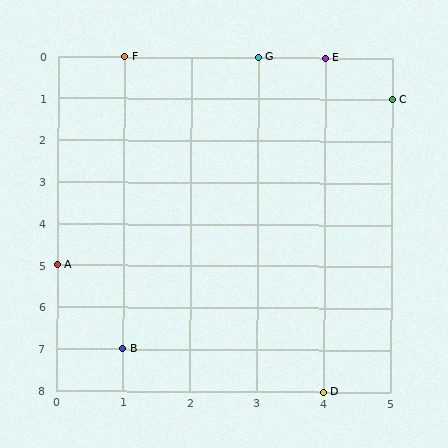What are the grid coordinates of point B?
Point B is at grid coordinates (1, 7).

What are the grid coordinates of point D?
Point D is at grid coordinates (4, 8).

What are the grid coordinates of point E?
Point E is at grid coordinates (4, 0).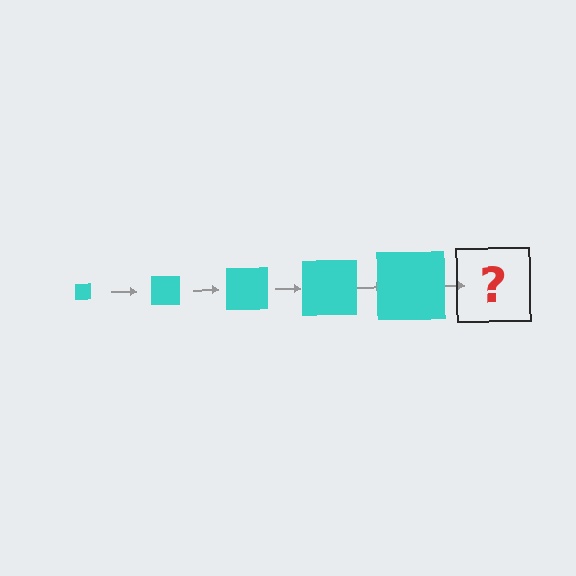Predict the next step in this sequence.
The next step is a cyan square, larger than the previous one.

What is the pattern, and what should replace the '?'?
The pattern is that the square gets progressively larger each step. The '?' should be a cyan square, larger than the previous one.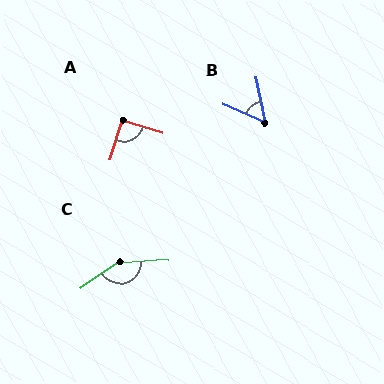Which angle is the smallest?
B, at approximately 55 degrees.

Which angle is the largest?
C, at approximately 149 degrees.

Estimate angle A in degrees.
Approximately 90 degrees.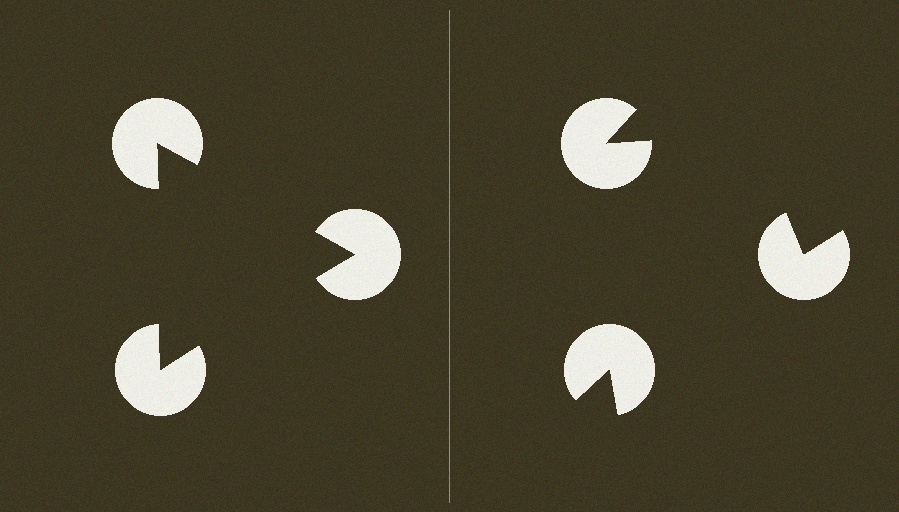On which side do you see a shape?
An illusory triangle appears on the left side. On the right side the wedge cuts are rotated, so no coherent shape forms.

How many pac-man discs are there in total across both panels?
6 — 3 on each side.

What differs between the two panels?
The pac-man discs are positioned identically on both sides; only the wedge orientations differ. On the left they align to a triangle; on the right they are misaligned.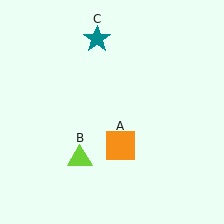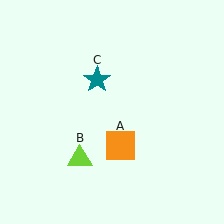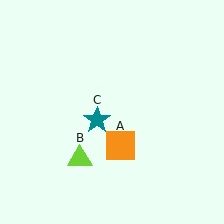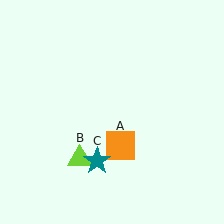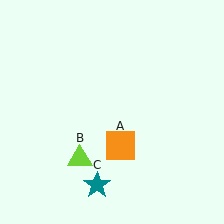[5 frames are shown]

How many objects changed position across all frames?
1 object changed position: teal star (object C).